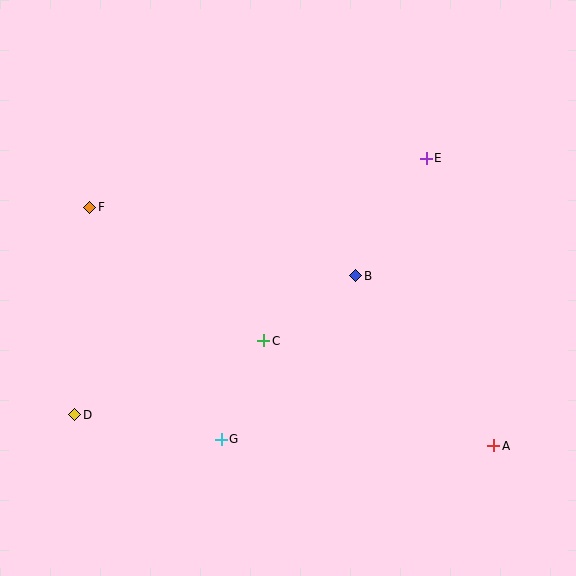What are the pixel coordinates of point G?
Point G is at (221, 439).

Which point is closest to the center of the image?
Point C at (264, 341) is closest to the center.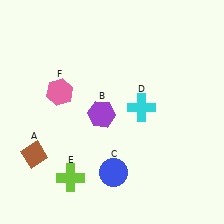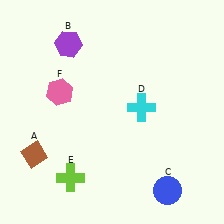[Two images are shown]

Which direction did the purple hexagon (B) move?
The purple hexagon (B) moved up.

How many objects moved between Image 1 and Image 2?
2 objects moved between the two images.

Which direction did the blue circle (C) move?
The blue circle (C) moved right.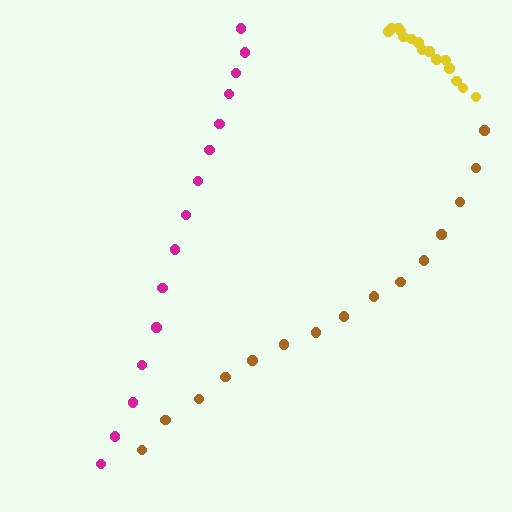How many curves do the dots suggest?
There are 3 distinct paths.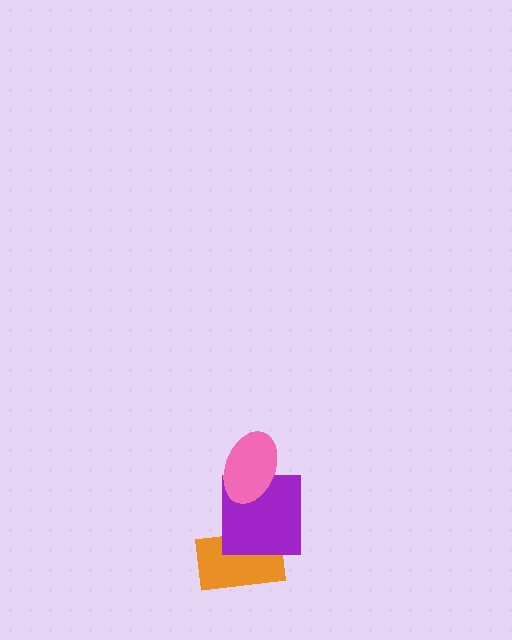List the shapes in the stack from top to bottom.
From top to bottom: the pink ellipse, the purple square, the orange rectangle.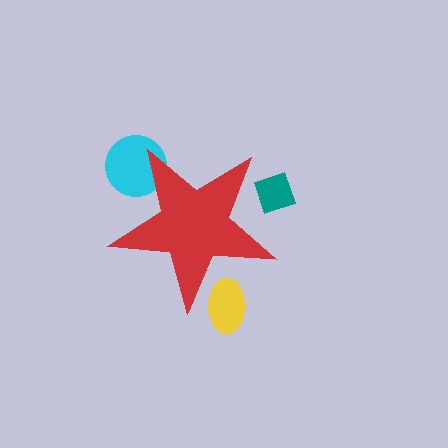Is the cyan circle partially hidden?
Yes, the cyan circle is partially hidden behind the red star.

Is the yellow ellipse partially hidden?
Yes, the yellow ellipse is partially hidden behind the red star.